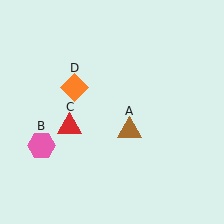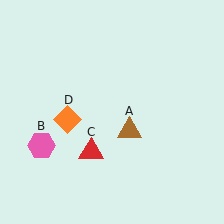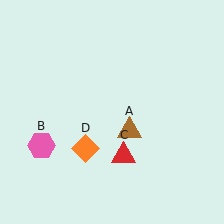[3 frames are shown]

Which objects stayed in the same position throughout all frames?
Brown triangle (object A) and pink hexagon (object B) remained stationary.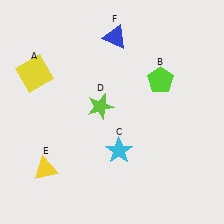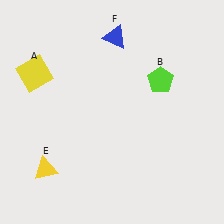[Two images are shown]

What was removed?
The cyan star (C), the lime star (D) were removed in Image 2.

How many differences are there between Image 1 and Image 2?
There are 2 differences between the two images.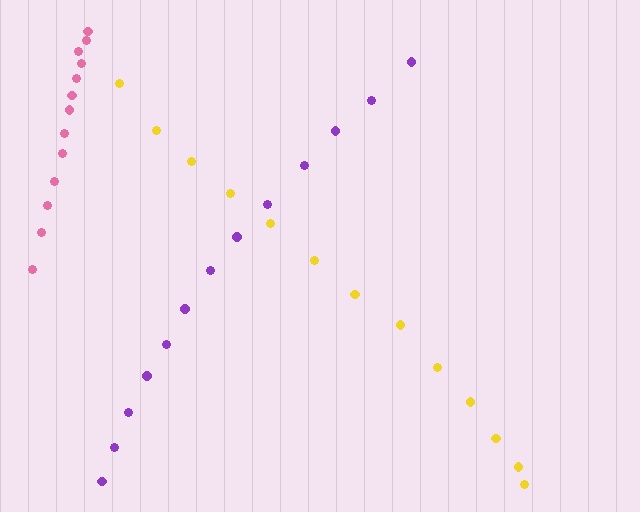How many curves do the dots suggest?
There are 3 distinct paths.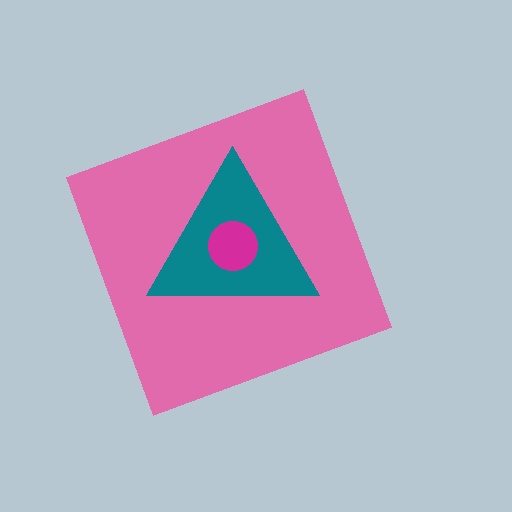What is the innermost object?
The magenta circle.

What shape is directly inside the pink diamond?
The teal triangle.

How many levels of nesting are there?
3.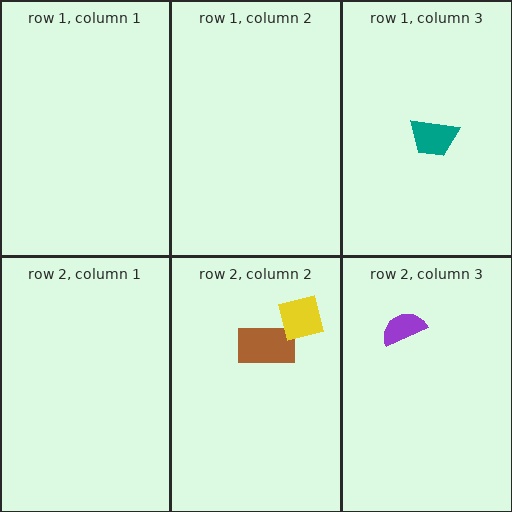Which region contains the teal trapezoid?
The row 1, column 3 region.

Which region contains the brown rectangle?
The row 2, column 2 region.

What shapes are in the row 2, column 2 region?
The brown rectangle, the yellow square.